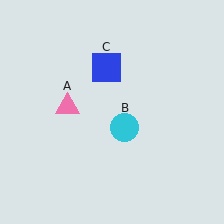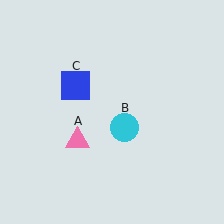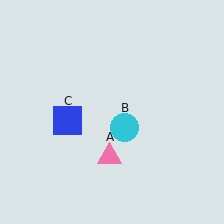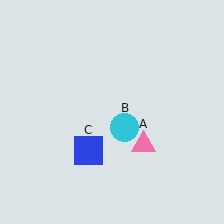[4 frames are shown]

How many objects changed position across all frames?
2 objects changed position: pink triangle (object A), blue square (object C).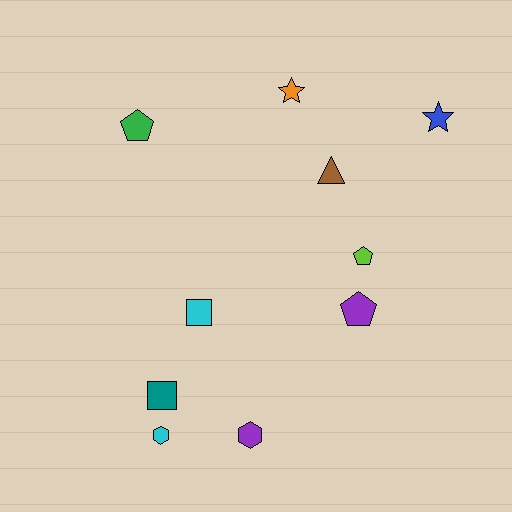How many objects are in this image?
There are 10 objects.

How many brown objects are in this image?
There is 1 brown object.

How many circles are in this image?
There are no circles.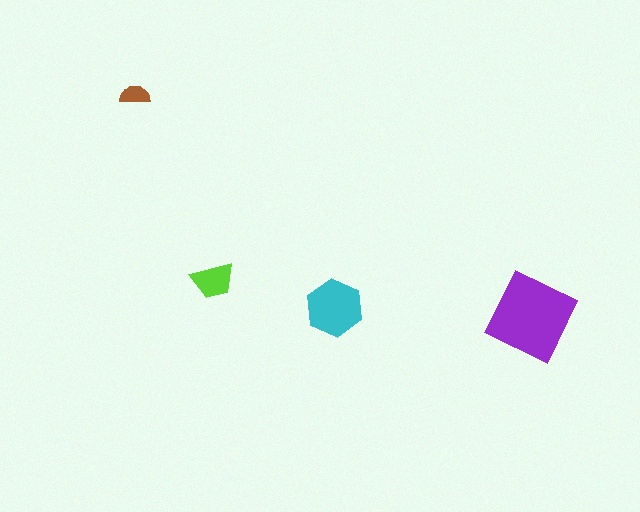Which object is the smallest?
The brown semicircle.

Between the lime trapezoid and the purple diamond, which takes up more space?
The purple diamond.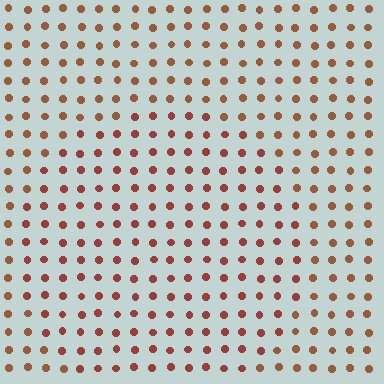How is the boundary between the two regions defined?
The boundary is defined purely by a slight shift in hue (about 19 degrees). Spacing, size, and orientation are identical on both sides.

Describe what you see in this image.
The image is filled with small brown elements in a uniform arrangement. A circle-shaped region is visible where the elements are tinted to a slightly different hue, forming a subtle color boundary.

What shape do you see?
I see a circle.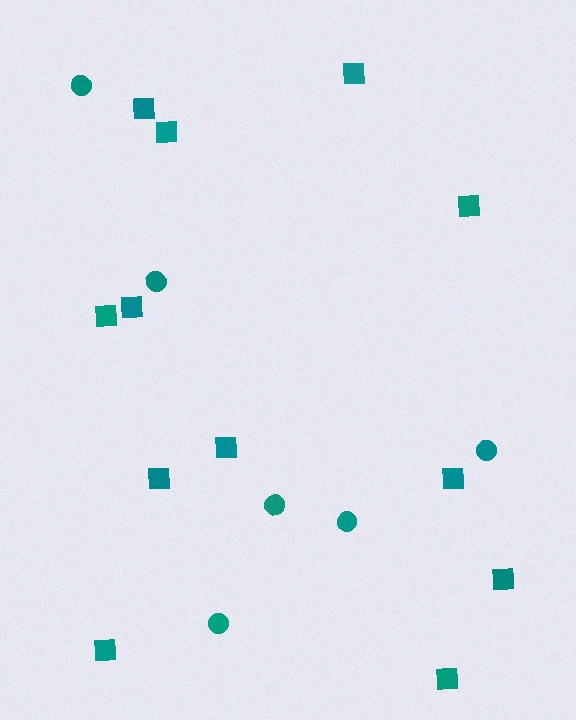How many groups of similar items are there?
There are 2 groups: one group of squares (12) and one group of circles (6).